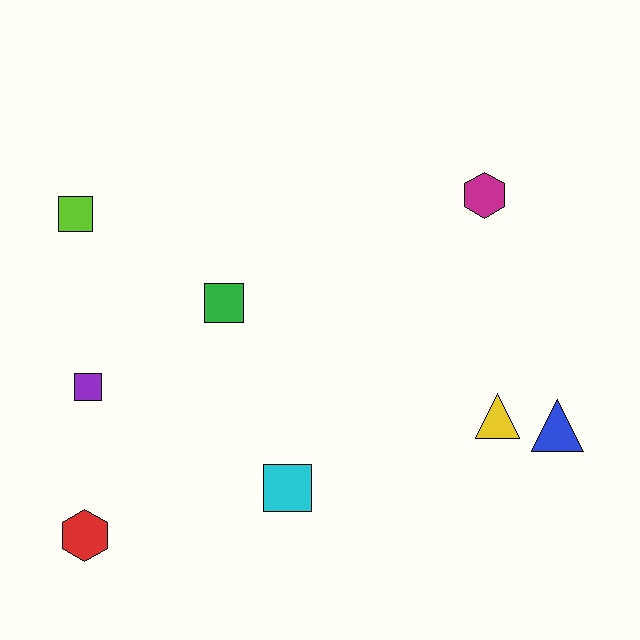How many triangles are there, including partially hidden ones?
There are 2 triangles.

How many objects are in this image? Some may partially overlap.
There are 8 objects.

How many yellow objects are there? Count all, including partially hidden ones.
There is 1 yellow object.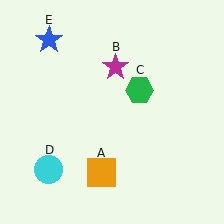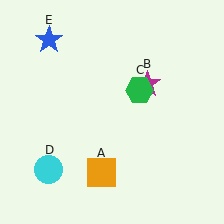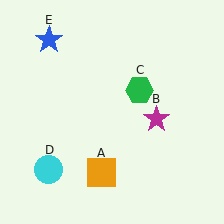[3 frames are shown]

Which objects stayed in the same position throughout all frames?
Orange square (object A) and green hexagon (object C) and cyan circle (object D) and blue star (object E) remained stationary.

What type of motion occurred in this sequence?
The magenta star (object B) rotated clockwise around the center of the scene.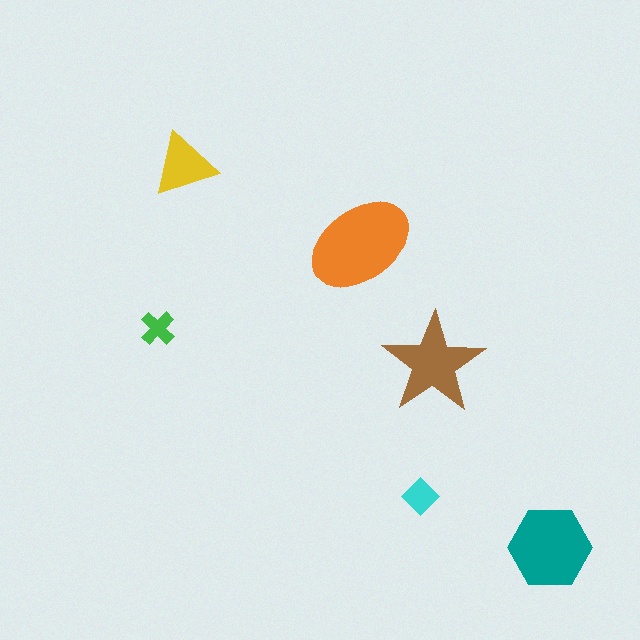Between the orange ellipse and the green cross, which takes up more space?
The orange ellipse.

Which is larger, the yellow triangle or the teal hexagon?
The teal hexagon.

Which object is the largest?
The orange ellipse.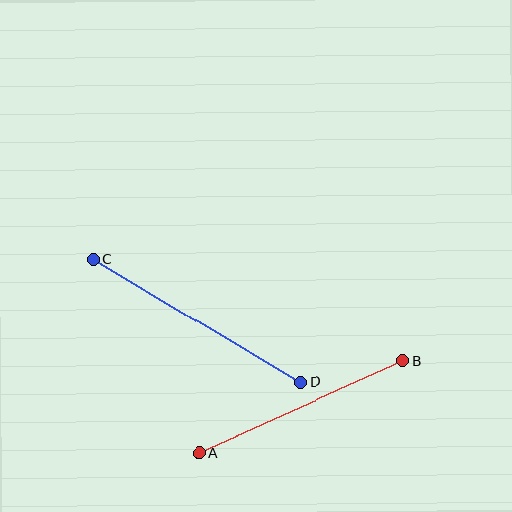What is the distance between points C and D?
The distance is approximately 241 pixels.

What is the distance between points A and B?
The distance is approximately 224 pixels.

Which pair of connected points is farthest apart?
Points C and D are farthest apart.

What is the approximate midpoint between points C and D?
The midpoint is at approximately (197, 321) pixels.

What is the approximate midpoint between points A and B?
The midpoint is at approximately (301, 407) pixels.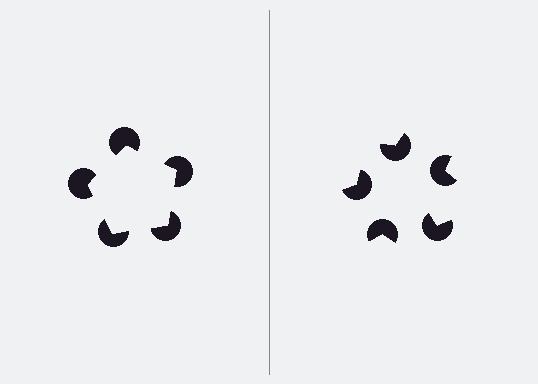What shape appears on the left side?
An illusory pentagon.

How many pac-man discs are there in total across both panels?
10 — 5 on each side.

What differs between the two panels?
The pac-man discs are positioned identically on both sides; only the wedge orientations differ. On the left they align to a pentagon; on the right they are misaligned.